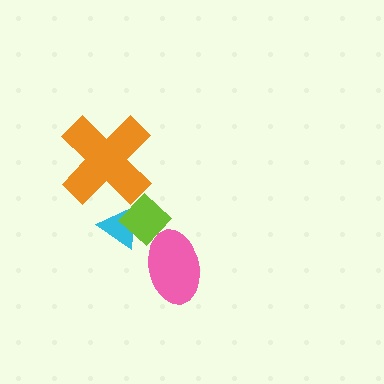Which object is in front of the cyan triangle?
The lime diamond is in front of the cyan triangle.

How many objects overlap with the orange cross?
0 objects overlap with the orange cross.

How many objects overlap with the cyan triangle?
1 object overlaps with the cyan triangle.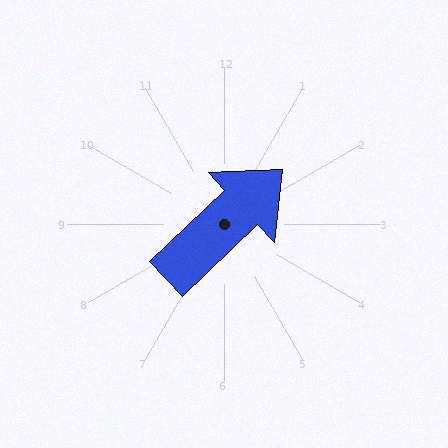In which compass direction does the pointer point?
Northeast.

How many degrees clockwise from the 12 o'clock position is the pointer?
Approximately 47 degrees.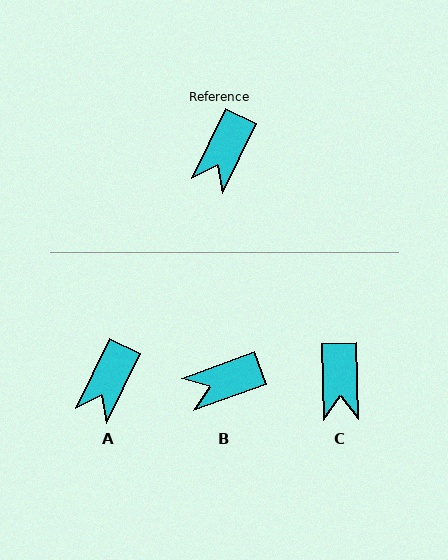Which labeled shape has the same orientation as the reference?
A.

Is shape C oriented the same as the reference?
No, it is off by about 27 degrees.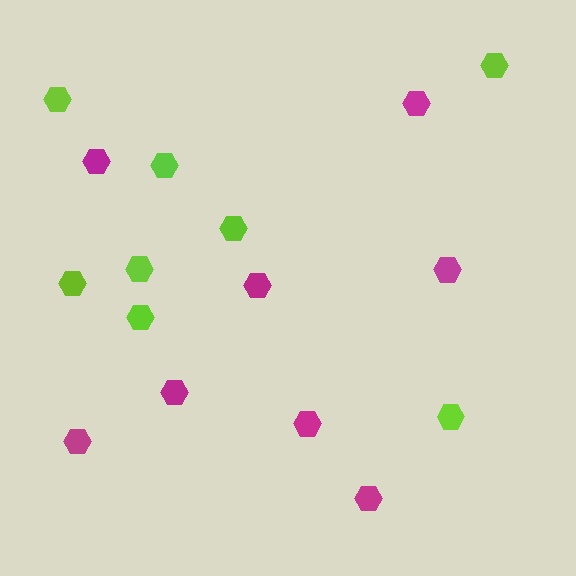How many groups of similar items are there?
There are 2 groups: one group of magenta hexagons (8) and one group of lime hexagons (8).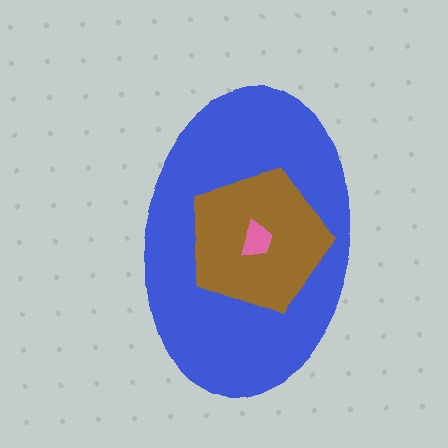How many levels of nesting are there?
3.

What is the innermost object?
The pink trapezoid.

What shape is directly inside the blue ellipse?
The brown pentagon.